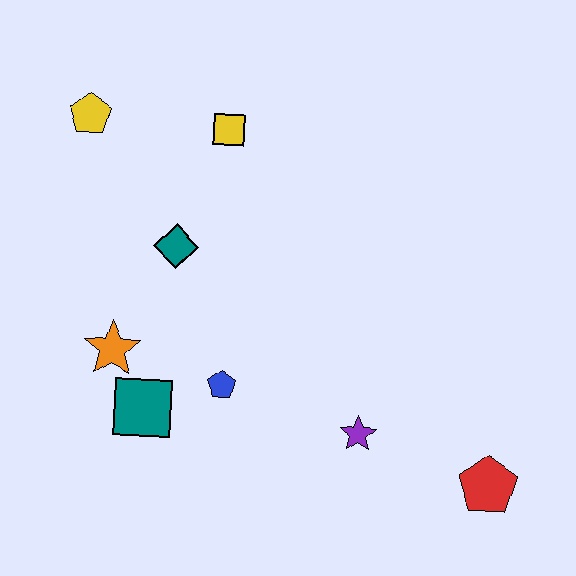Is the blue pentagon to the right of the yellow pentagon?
Yes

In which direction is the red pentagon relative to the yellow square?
The red pentagon is below the yellow square.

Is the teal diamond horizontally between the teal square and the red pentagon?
Yes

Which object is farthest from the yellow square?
The red pentagon is farthest from the yellow square.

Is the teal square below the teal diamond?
Yes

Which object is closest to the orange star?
The teal square is closest to the orange star.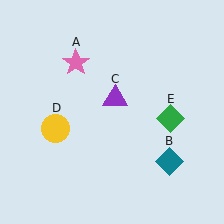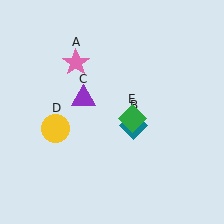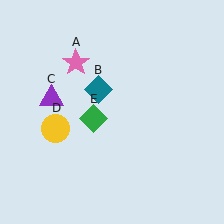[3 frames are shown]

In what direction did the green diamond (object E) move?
The green diamond (object E) moved left.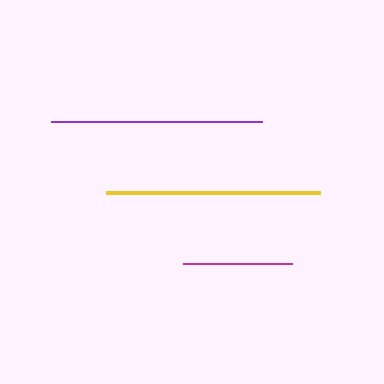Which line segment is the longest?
The yellow line is the longest at approximately 214 pixels.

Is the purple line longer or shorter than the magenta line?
The purple line is longer than the magenta line.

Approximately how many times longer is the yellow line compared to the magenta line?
The yellow line is approximately 2.0 times the length of the magenta line.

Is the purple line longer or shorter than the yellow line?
The yellow line is longer than the purple line.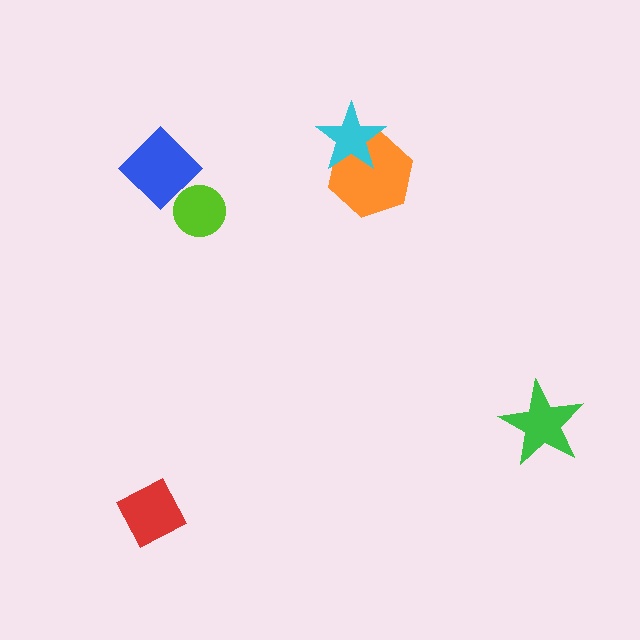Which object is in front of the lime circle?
The blue diamond is in front of the lime circle.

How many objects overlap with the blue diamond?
1 object overlaps with the blue diamond.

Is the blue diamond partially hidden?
No, no other shape covers it.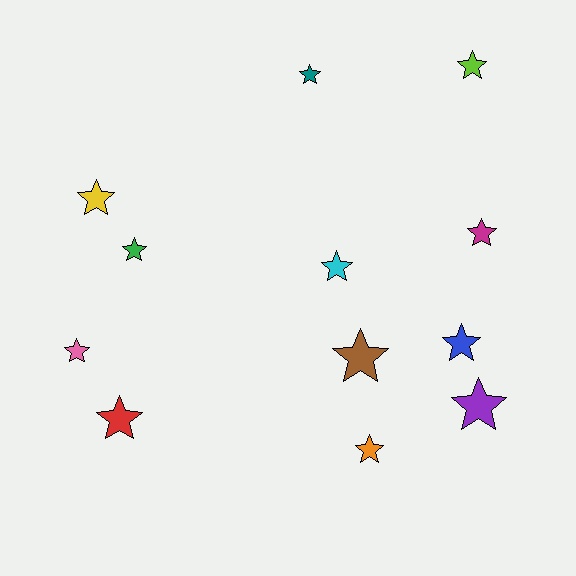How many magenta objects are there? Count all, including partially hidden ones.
There is 1 magenta object.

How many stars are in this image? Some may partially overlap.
There are 12 stars.